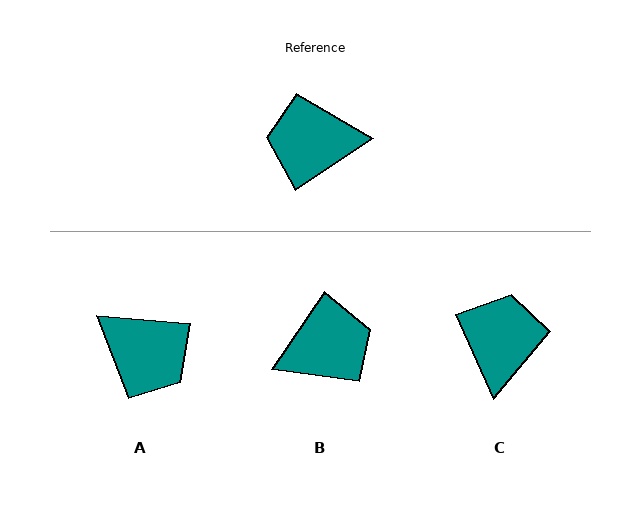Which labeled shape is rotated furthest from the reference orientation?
B, about 158 degrees away.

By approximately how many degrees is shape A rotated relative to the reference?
Approximately 141 degrees counter-clockwise.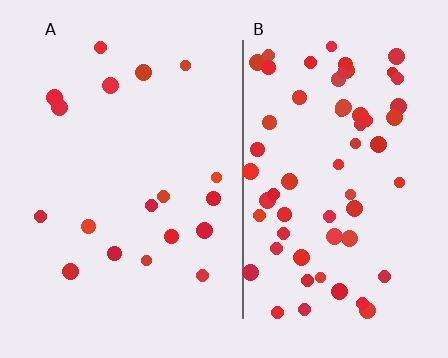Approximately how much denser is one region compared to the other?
Approximately 3.4× — region B over region A.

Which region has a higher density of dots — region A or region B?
B (the right).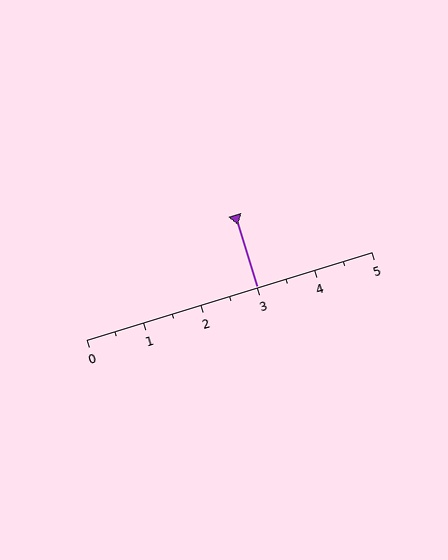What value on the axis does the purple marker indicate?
The marker indicates approximately 3.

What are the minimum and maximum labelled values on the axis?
The axis runs from 0 to 5.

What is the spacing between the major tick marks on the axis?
The major ticks are spaced 1 apart.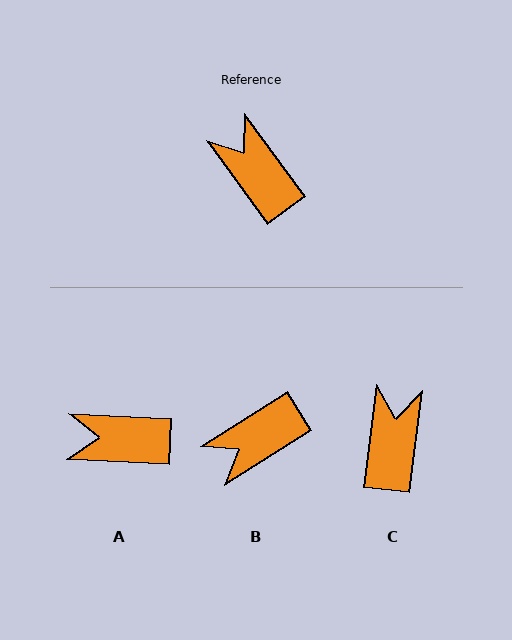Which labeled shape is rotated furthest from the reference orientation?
B, about 86 degrees away.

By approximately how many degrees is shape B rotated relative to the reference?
Approximately 86 degrees counter-clockwise.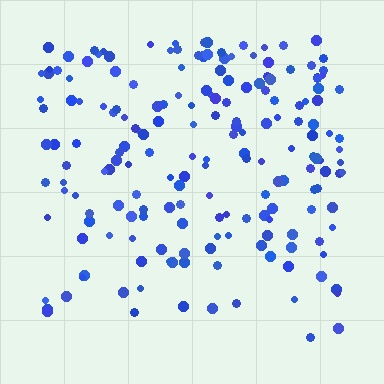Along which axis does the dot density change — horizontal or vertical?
Vertical.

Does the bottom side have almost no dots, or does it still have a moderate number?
Still a moderate number, just noticeably fewer than the top.